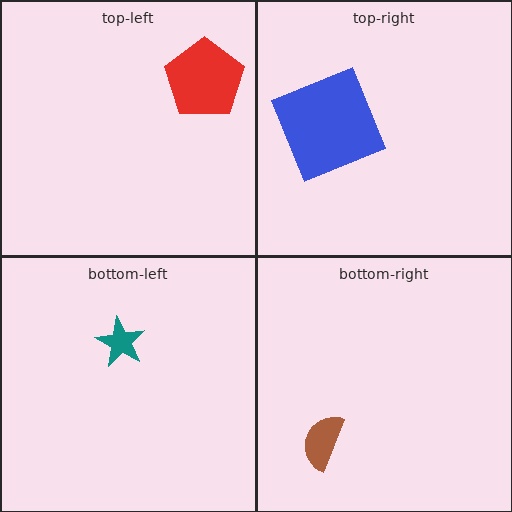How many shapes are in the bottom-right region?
1.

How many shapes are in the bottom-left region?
1.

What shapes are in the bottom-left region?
The teal star.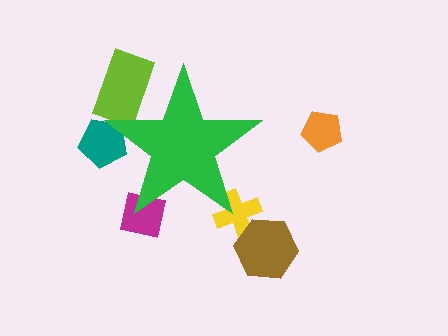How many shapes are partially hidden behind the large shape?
4 shapes are partially hidden.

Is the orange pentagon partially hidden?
No, the orange pentagon is fully visible.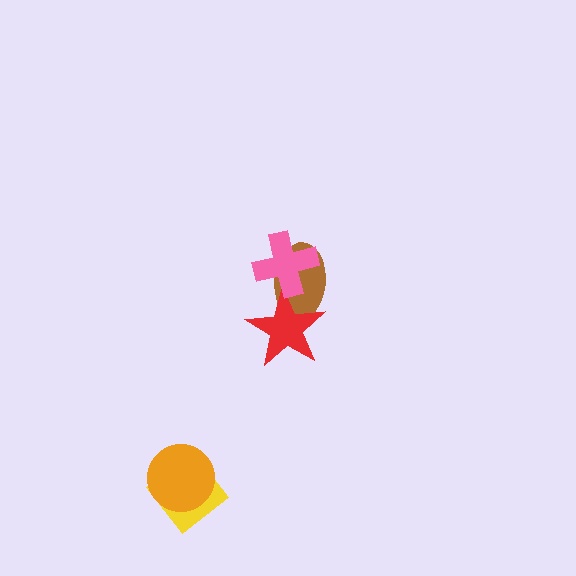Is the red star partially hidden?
Yes, it is partially covered by another shape.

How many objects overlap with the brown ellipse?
2 objects overlap with the brown ellipse.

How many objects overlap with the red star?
2 objects overlap with the red star.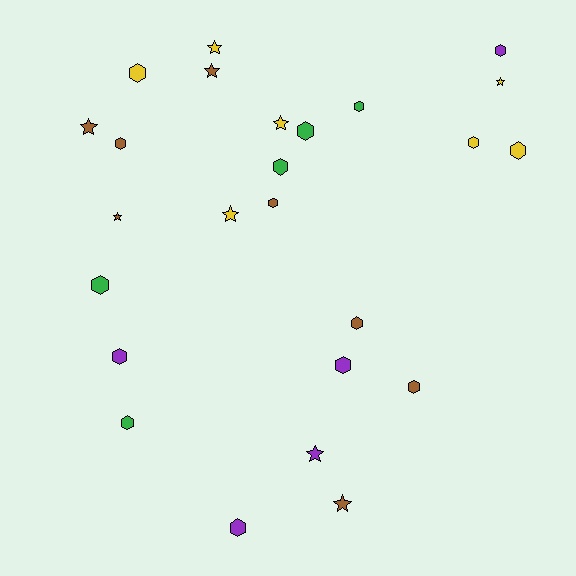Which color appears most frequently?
Brown, with 8 objects.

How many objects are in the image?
There are 25 objects.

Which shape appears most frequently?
Hexagon, with 16 objects.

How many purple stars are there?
There is 1 purple star.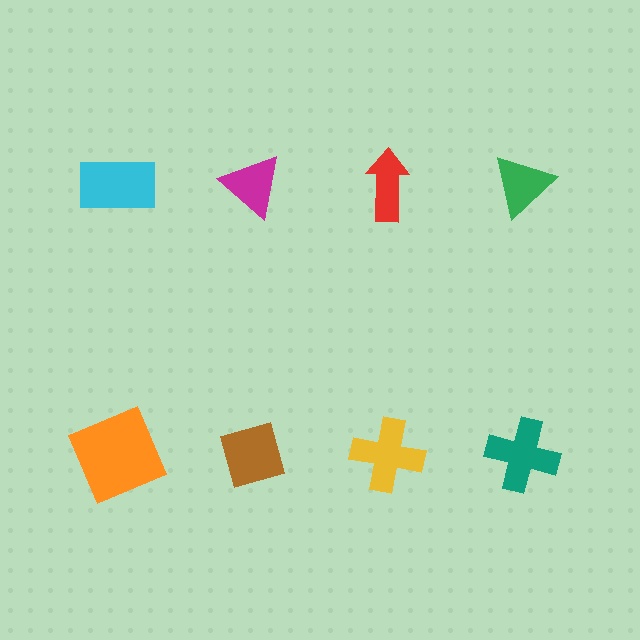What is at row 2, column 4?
A teal cross.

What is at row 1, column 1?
A cyan rectangle.